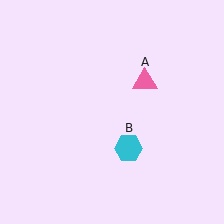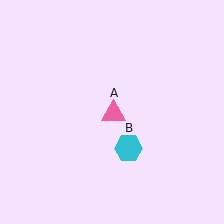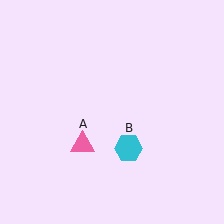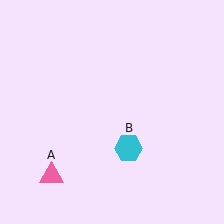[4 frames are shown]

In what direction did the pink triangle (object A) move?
The pink triangle (object A) moved down and to the left.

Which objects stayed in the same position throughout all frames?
Cyan hexagon (object B) remained stationary.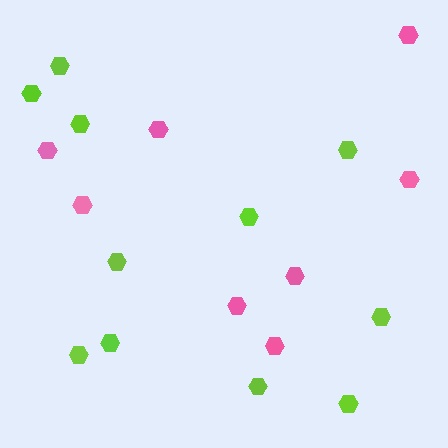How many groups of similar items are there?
There are 2 groups: one group of lime hexagons (11) and one group of pink hexagons (8).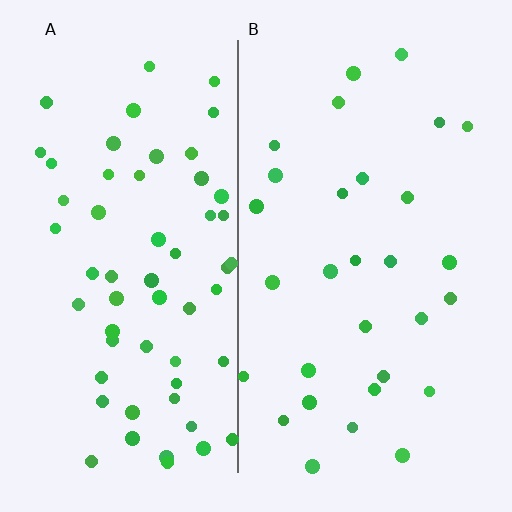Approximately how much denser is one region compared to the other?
Approximately 2.0× — region A over region B.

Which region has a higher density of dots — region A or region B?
A (the left).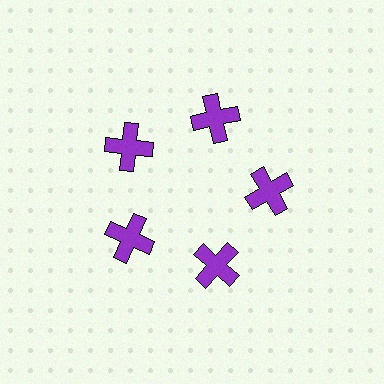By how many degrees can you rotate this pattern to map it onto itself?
The pattern maps onto itself every 72 degrees of rotation.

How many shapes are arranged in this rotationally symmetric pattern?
There are 5 shapes, arranged in 5 groups of 1.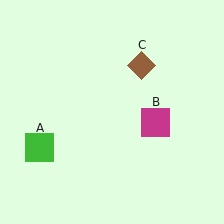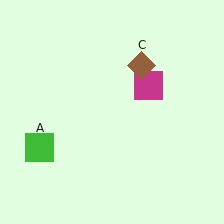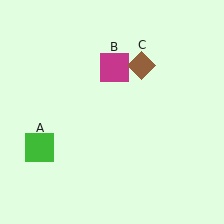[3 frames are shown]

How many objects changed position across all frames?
1 object changed position: magenta square (object B).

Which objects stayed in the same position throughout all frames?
Green square (object A) and brown diamond (object C) remained stationary.